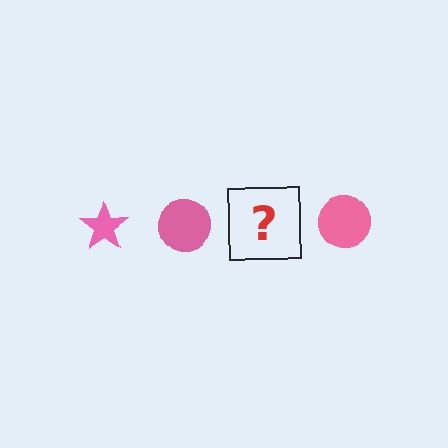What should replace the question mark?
The question mark should be replaced with a pink star.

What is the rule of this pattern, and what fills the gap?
The rule is that the pattern cycles through star, circle shapes in pink. The gap should be filled with a pink star.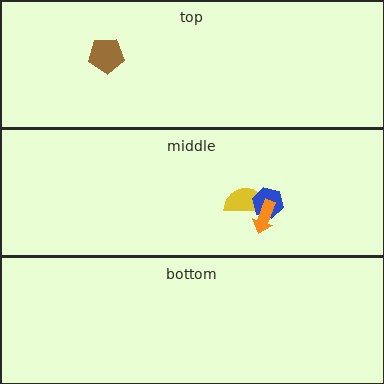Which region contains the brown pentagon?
The top region.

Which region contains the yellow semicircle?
The middle region.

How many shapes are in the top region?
1.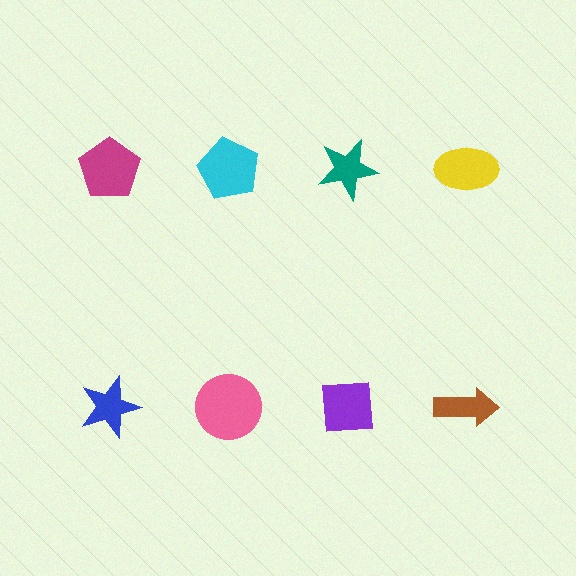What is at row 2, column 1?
A blue star.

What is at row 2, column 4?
A brown arrow.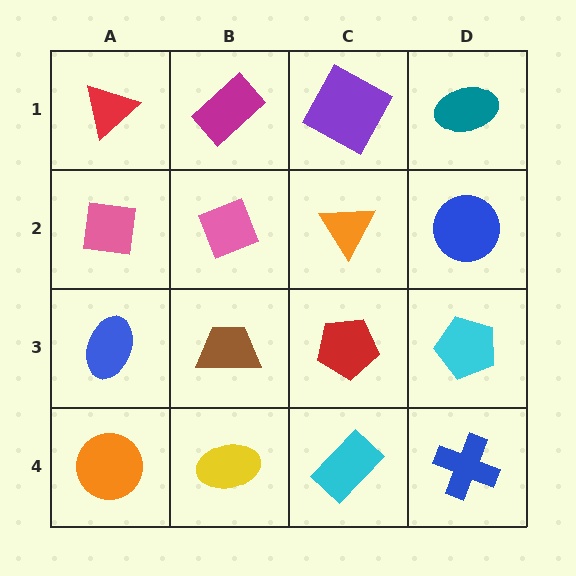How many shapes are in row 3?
4 shapes.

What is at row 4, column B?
A yellow ellipse.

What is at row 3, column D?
A cyan pentagon.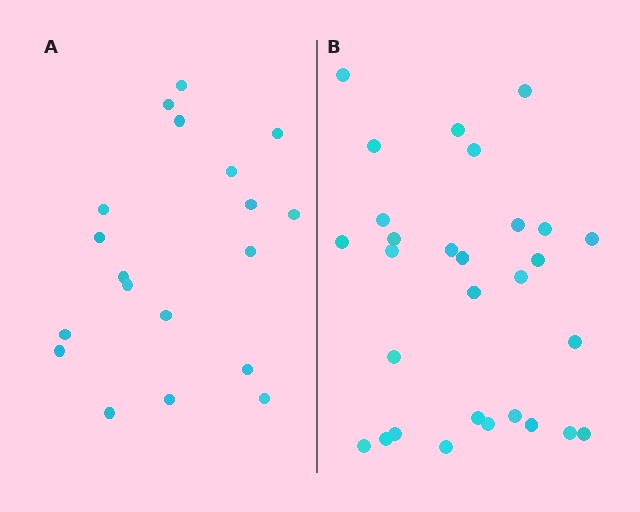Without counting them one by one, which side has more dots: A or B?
Region B (the right region) has more dots.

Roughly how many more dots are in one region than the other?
Region B has roughly 10 or so more dots than region A.